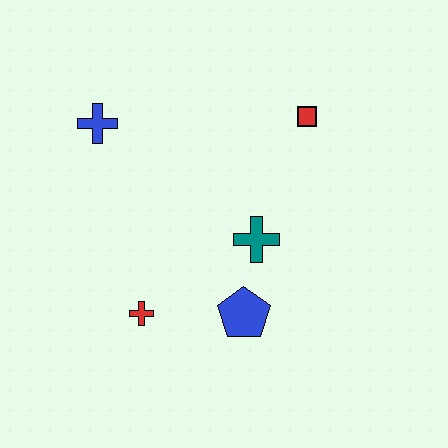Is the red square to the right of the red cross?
Yes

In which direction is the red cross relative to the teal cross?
The red cross is to the left of the teal cross.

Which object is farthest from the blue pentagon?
The blue cross is farthest from the blue pentagon.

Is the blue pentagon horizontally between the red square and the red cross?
Yes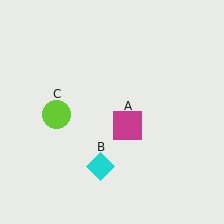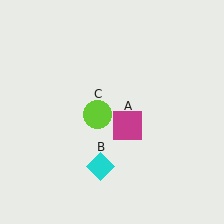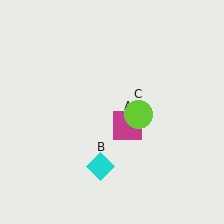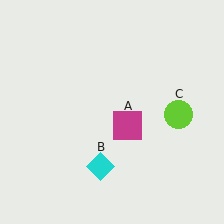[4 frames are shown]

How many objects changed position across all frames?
1 object changed position: lime circle (object C).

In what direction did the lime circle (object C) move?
The lime circle (object C) moved right.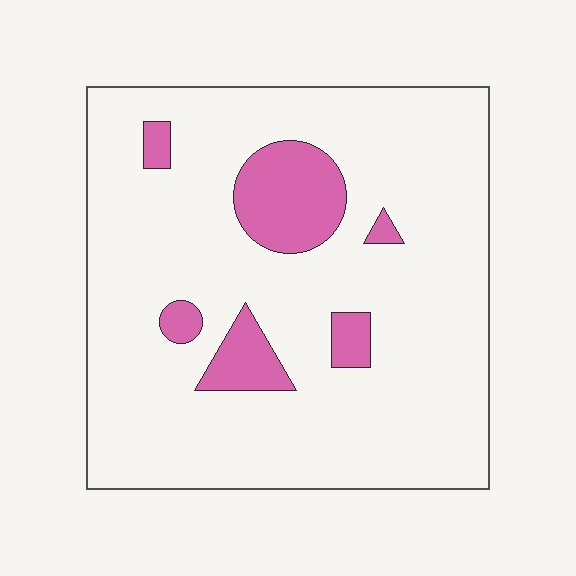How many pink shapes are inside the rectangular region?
6.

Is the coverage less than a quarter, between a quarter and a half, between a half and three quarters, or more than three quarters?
Less than a quarter.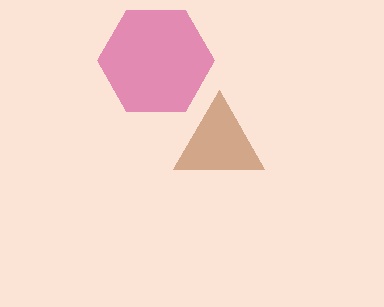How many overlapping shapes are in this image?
There are 2 overlapping shapes in the image.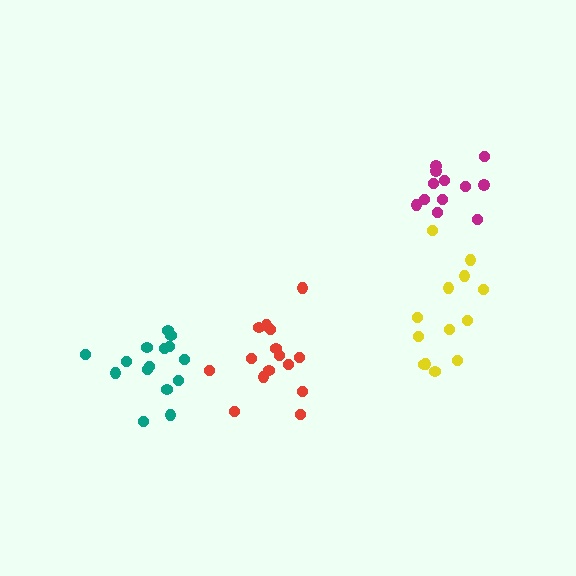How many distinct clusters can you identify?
There are 4 distinct clusters.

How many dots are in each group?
Group 1: 12 dots, Group 2: 15 dots, Group 3: 15 dots, Group 4: 13 dots (55 total).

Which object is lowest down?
The teal cluster is bottommost.